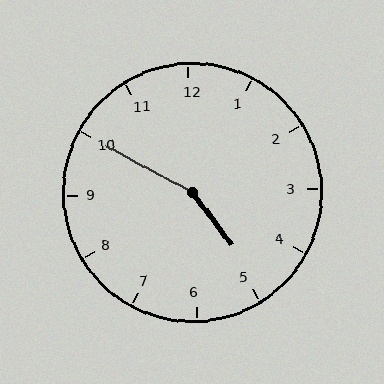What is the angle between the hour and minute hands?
Approximately 155 degrees.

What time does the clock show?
4:50.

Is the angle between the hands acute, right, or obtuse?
It is obtuse.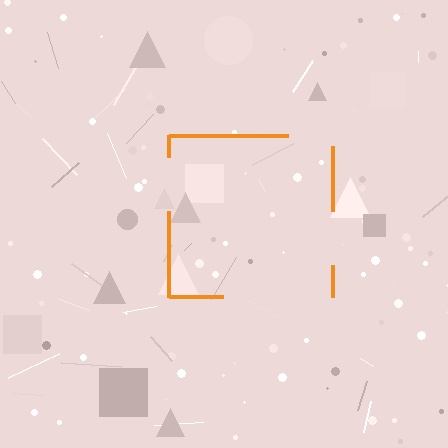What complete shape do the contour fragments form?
The contour fragments form a square.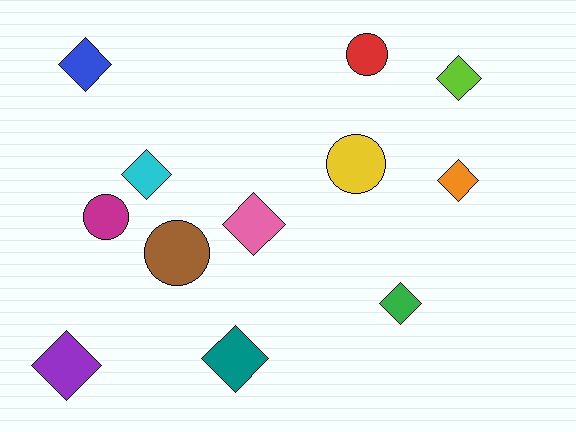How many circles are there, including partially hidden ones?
There are 4 circles.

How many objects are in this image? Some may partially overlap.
There are 12 objects.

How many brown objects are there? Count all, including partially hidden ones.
There is 1 brown object.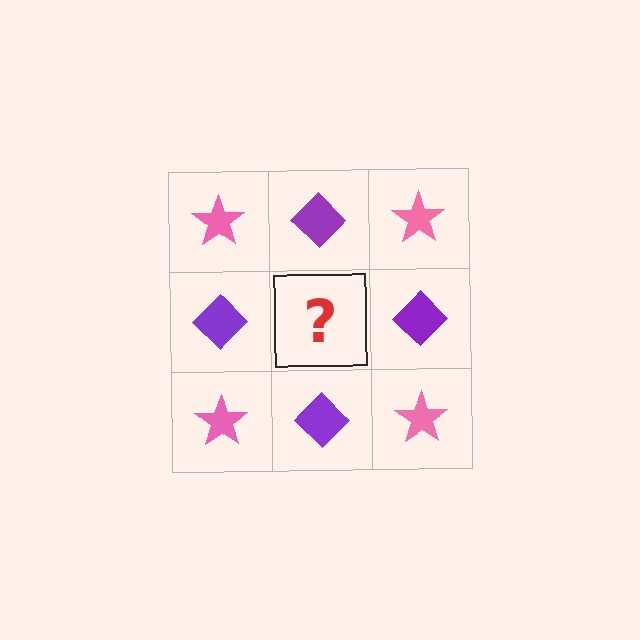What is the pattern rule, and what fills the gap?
The rule is that it alternates pink star and purple diamond in a checkerboard pattern. The gap should be filled with a pink star.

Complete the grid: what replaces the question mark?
The question mark should be replaced with a pink star.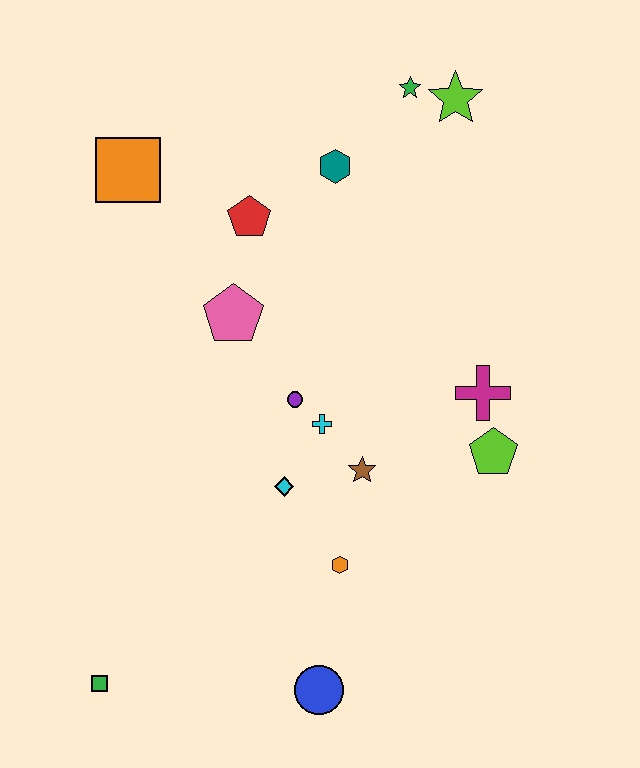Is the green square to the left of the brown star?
Yes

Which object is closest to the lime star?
The green star is closest to the lime star.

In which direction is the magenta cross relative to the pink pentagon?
The magenta cross is to the right of the pink pentagon.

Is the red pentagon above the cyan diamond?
Yes